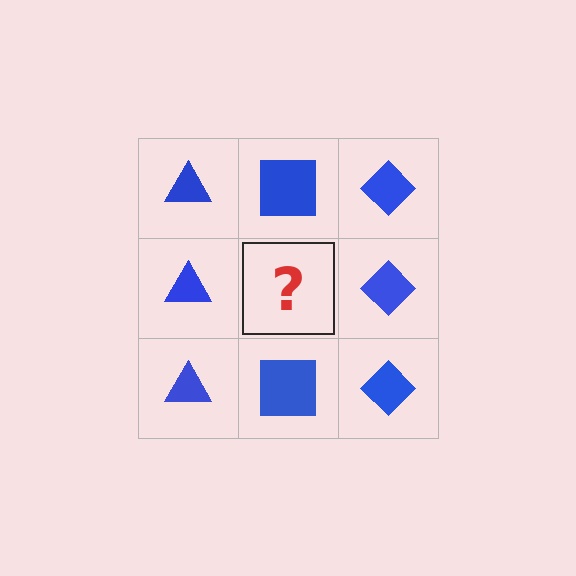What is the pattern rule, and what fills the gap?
The rule is that each column has a consistent shape. The gap should be filled with a blue square.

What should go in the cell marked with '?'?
The missing cell should contain a blue square.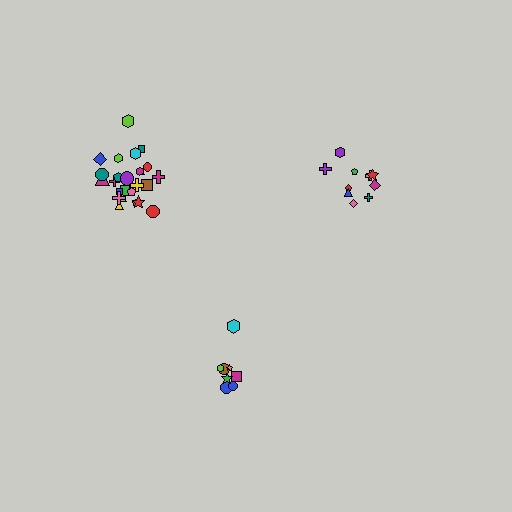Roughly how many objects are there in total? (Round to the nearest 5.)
Roughly 45 objects in total.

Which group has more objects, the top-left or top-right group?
The top-left group.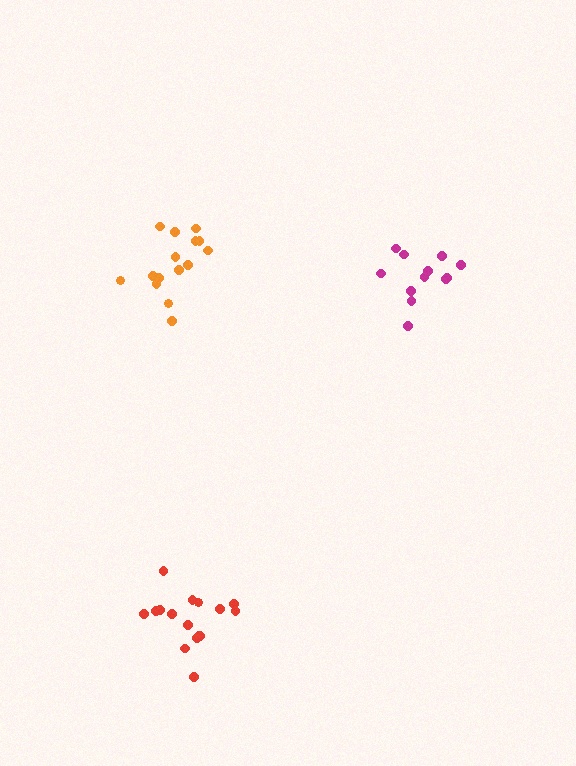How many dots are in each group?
Group 1: 15 dots, Group 2: 16 dots, Group 3: 12 dots (43 total).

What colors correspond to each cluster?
The clusters are colored: orange, red, magenta.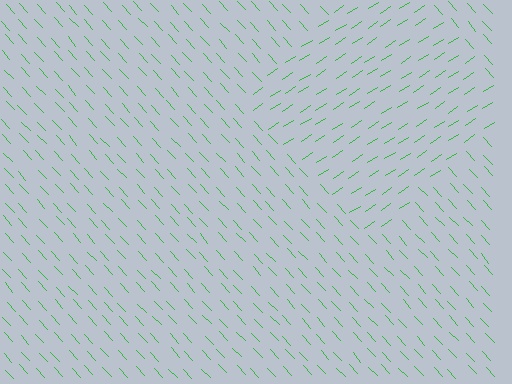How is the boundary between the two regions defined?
The boundary is defined purely by a change in line orientation (approximately 81 degrees difference). All lines are the same color and thickness.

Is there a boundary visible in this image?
Yes, there is a texture boundary formed by a change in line orientation.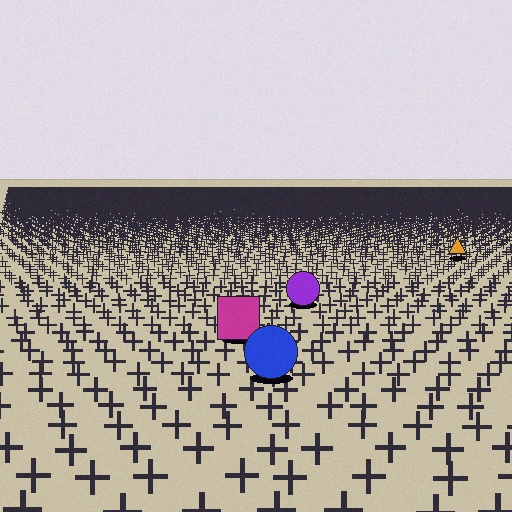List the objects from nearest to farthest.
From nearest to farthest: the blue circle, the magenta square, the purple circle, the orange triangle.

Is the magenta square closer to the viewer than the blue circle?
No. The blue circle is closer — you can tell from the texture gradient: the ground texture is coarser near it.